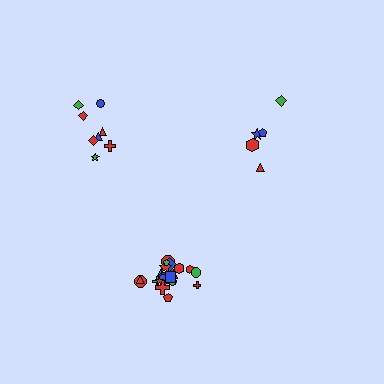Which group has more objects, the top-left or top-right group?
The top-left group.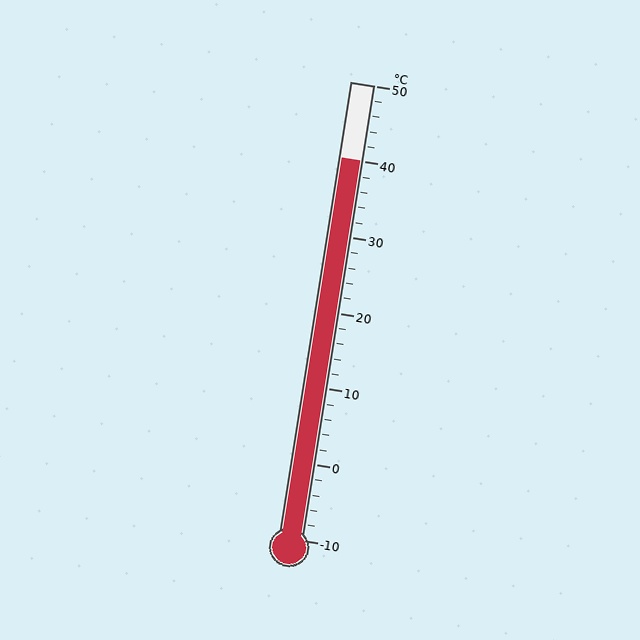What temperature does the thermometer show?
The thermometer shows approximately 40°C.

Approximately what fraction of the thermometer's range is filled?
The thermometer is filled to approximately 85% of its range.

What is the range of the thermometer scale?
The thermometer scale ranges from -10°C to 50°C.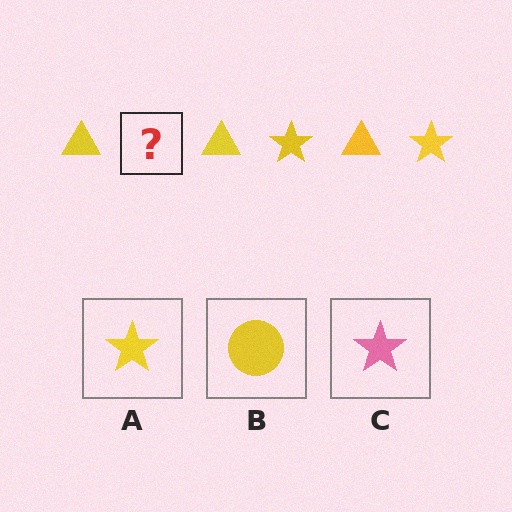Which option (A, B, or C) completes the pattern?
A.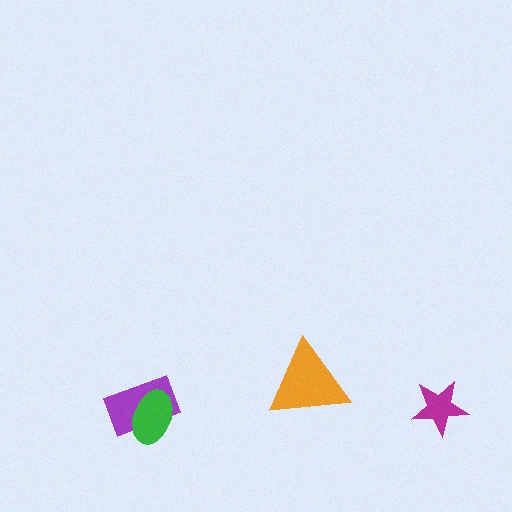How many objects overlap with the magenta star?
0 objects overlap with the magenta star.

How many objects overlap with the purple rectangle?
1 object overlaps with the purple rectangle.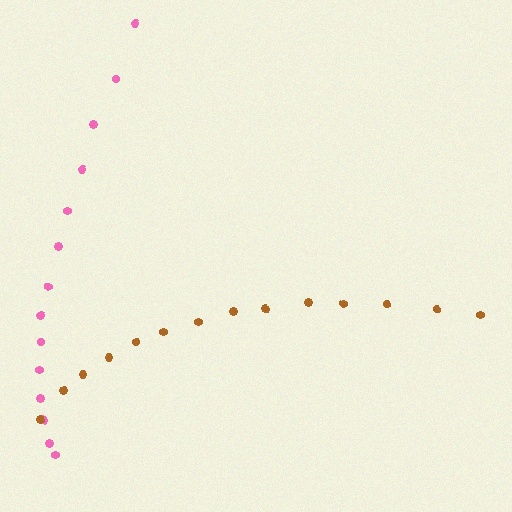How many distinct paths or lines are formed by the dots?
There are 2 distinct paths.